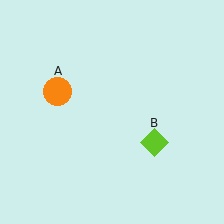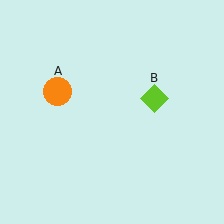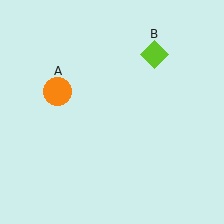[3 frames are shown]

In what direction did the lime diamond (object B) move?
The lime diamond (object B) moved up.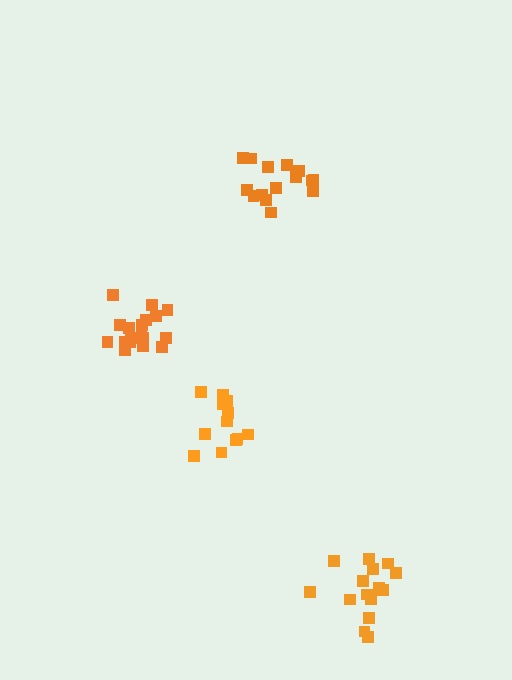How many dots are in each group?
Group 1: 18 dots, Group 2: 12 dots, Group 3: 15 dots, Group 4: 16 dots (61 total).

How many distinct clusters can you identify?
There are 4 distinct clusters.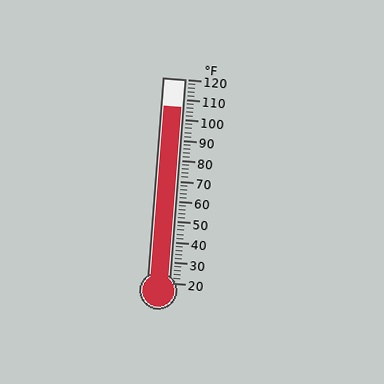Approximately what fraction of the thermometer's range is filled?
The thermometer is filled to approximately 85% of its range.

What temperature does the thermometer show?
The thermometer shows approximately 106°F.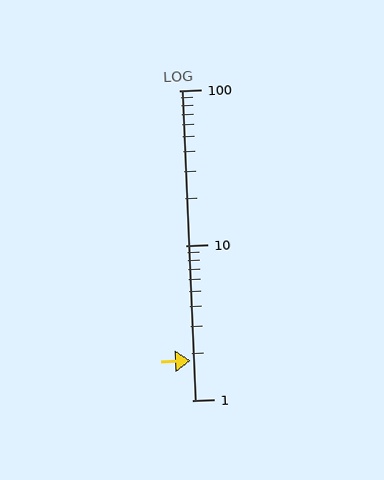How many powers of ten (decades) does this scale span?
The scale spans 2 decades, from 1 to 100.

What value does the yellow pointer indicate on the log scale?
The pointer indicates approximately 1.8.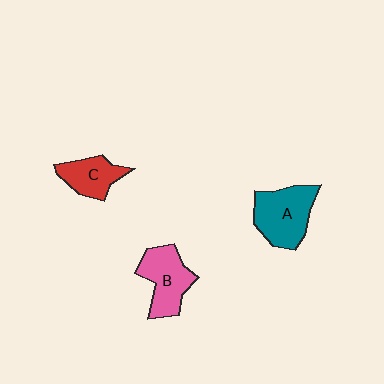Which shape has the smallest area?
Shape C (red).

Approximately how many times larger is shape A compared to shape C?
Approximately 1.5 times.